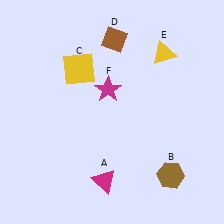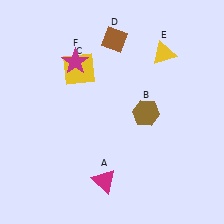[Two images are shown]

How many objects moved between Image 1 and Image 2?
2 objects moved between the two images.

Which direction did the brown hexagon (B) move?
The brown hexagon (B) moved up.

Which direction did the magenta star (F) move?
The magenta star (F) moved left.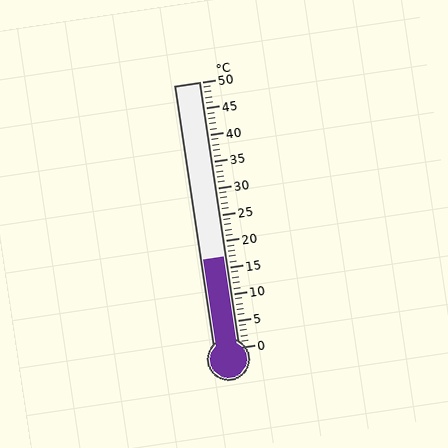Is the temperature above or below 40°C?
The temperature is below 40°C.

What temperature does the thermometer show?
The thermometer shows approximately 17°C.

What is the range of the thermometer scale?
The thermometer scale ranges from 0°C to 50°C.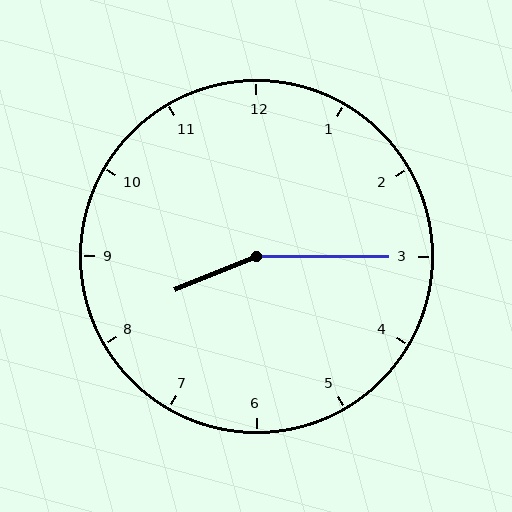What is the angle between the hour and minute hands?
Approximately 158 degrees.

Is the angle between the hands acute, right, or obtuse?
It is obtuse.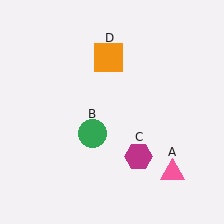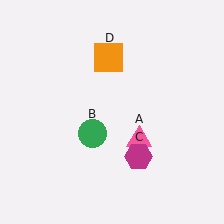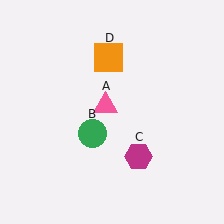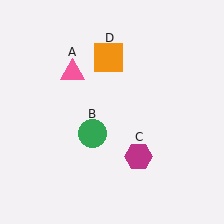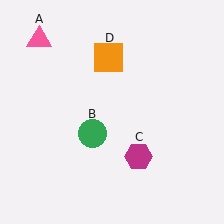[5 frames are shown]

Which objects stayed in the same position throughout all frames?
Green circle (object B) and magenta hexagon (object C) and orange square (object D) remained stationary.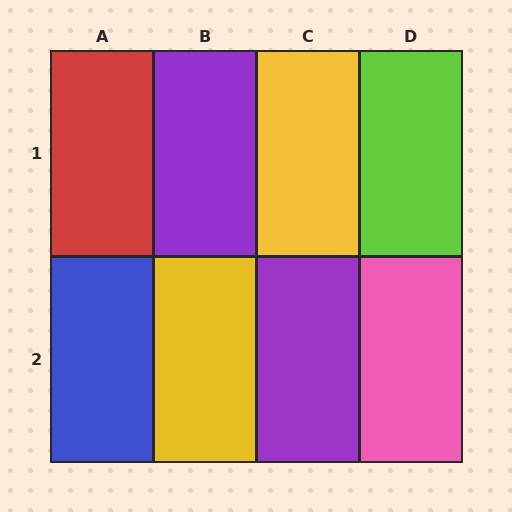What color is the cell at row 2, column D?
Pink.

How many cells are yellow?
2 cells are yellow.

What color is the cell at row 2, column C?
Purple.